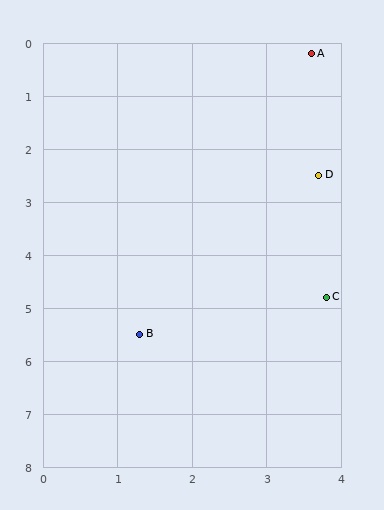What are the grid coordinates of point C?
Point C is at approximately (3.8, 4.8).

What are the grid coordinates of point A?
Point A is at approximately (3.6, 0.2).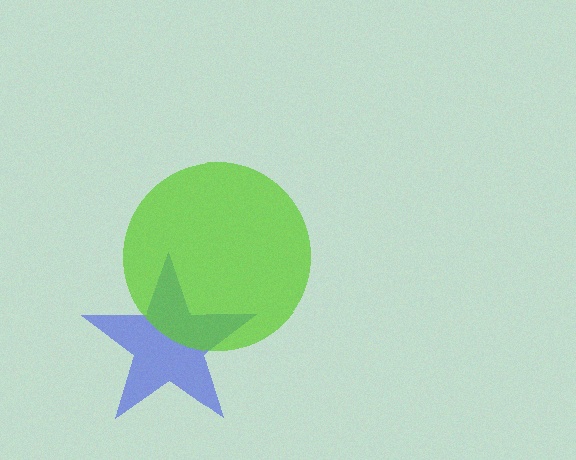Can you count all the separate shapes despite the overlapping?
Yes, there are 2 separate shapes.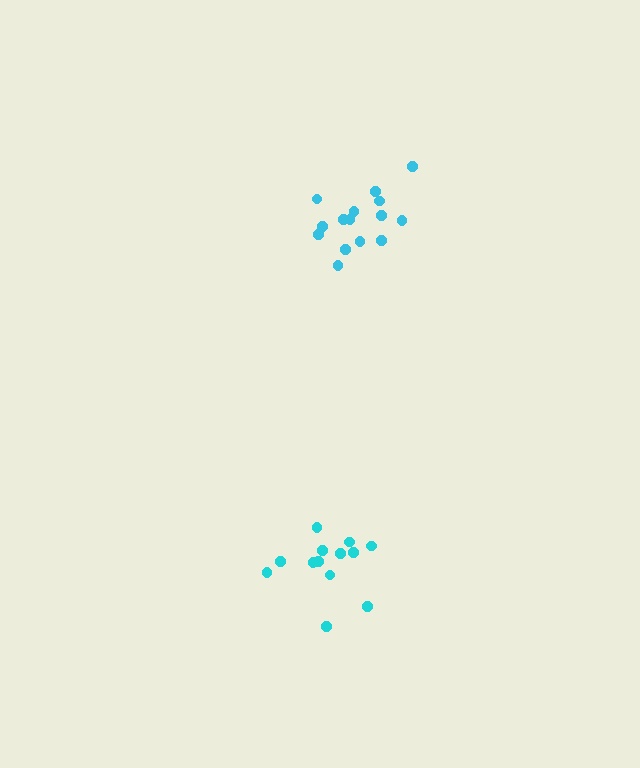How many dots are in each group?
Group 1: 13 dots, Group 2: 15 dots (28 total).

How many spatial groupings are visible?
There are 2 spatial groupings.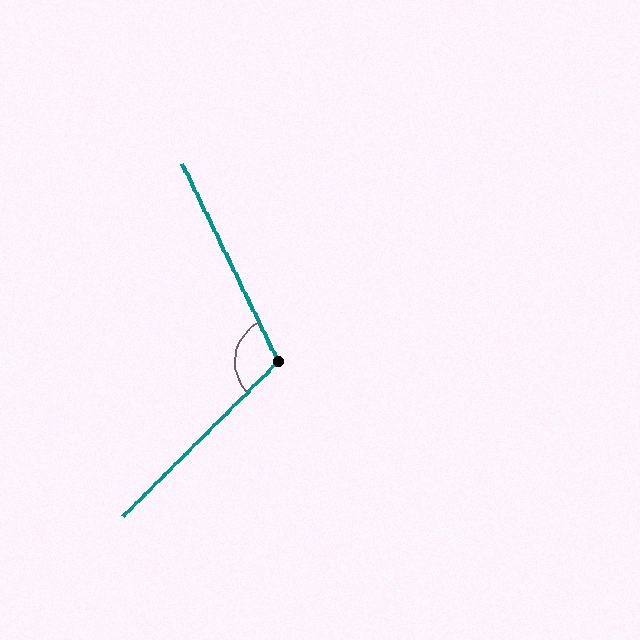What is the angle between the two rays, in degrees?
Approximately 109 degrees.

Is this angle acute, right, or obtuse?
It is obtuse.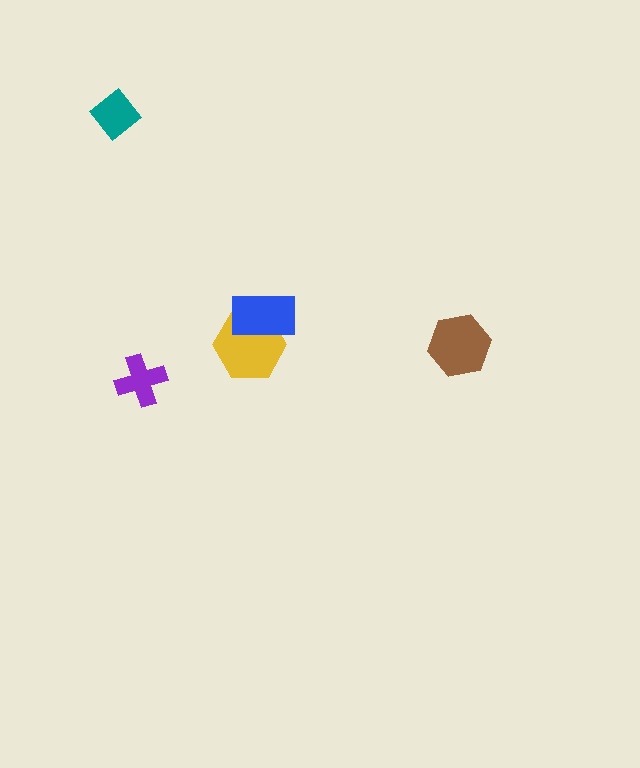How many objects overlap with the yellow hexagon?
1 object overlaps with the yellow hexagon.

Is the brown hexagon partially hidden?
No, no other shape covers it.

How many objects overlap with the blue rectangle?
1 object overlaps with the blue rectangle.